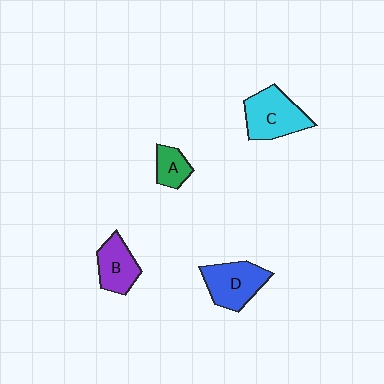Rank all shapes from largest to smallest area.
From largest to smallest: C (cyan), D (blue), B (purple), A (green).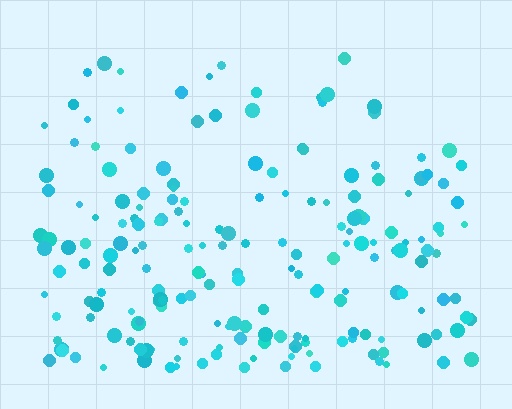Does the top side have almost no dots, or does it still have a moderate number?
Still a moderate number, just noticeably fewer than the bottom.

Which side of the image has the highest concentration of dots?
The bottom.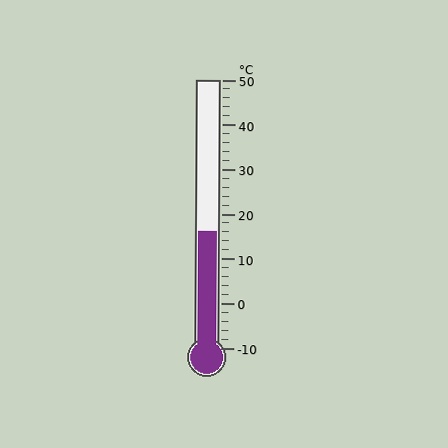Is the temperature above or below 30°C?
The temperature is below 30°C.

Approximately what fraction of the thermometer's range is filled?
The thermometer is filled to approximately 45% of its range.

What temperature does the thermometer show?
The thermometer shows approximately 16°C.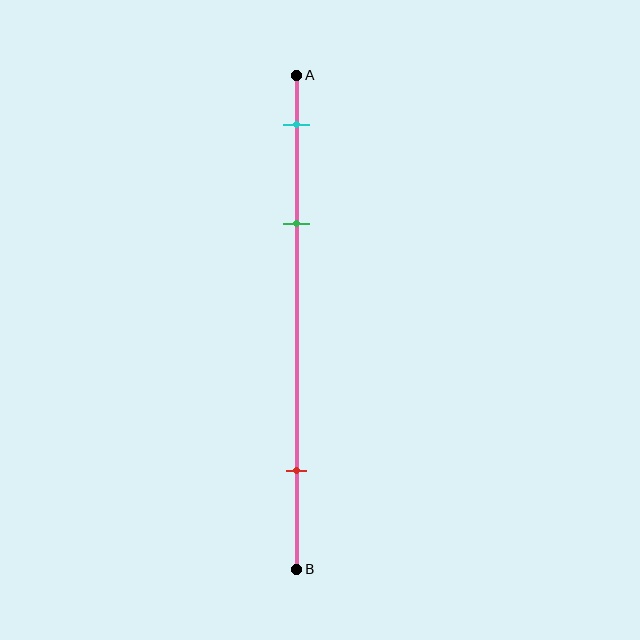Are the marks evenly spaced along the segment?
No, the marks are not evenly spaced.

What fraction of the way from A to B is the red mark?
The red mark is approximately 80% (0.8) of the way from A to B.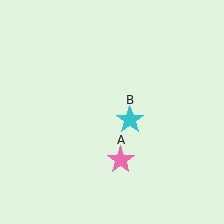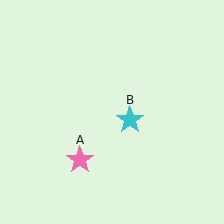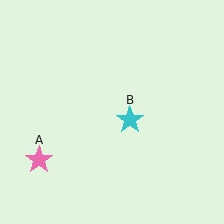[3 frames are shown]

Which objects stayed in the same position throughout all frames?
Cyan star (object B) remained stationary.